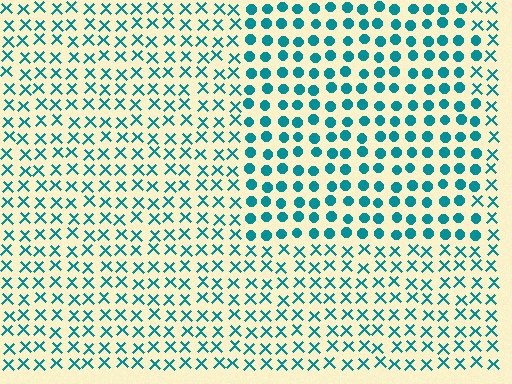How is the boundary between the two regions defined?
The boundary is defined by a change in element shape: circles inside vs. X marks outside. All elements share the same color and spacing.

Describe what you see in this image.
The image is filled with small teal elements arranged in a uniform grid. A rectangle-shaped region contains circles, while the surrounding area contains X marks. The boundary is defined purely by the change in element shape.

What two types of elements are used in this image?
The image uses circles inside the rectangle region and X marks outside it.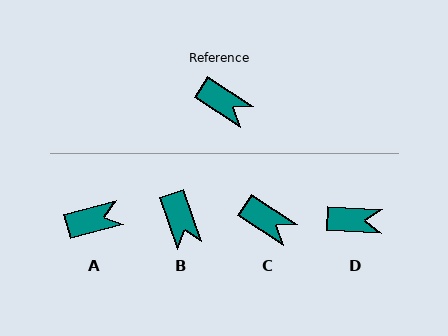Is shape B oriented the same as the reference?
No, it is off by about 39 degrees.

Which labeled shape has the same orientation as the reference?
C.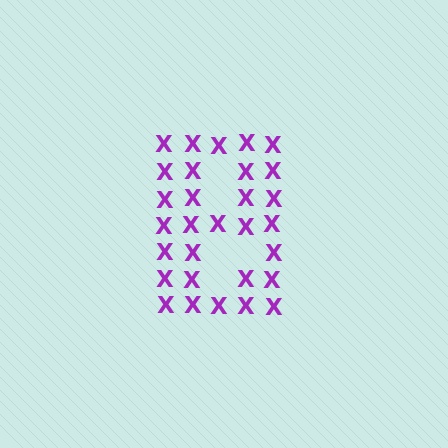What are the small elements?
The small elements are letter X's.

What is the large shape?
The large shape is the letter B.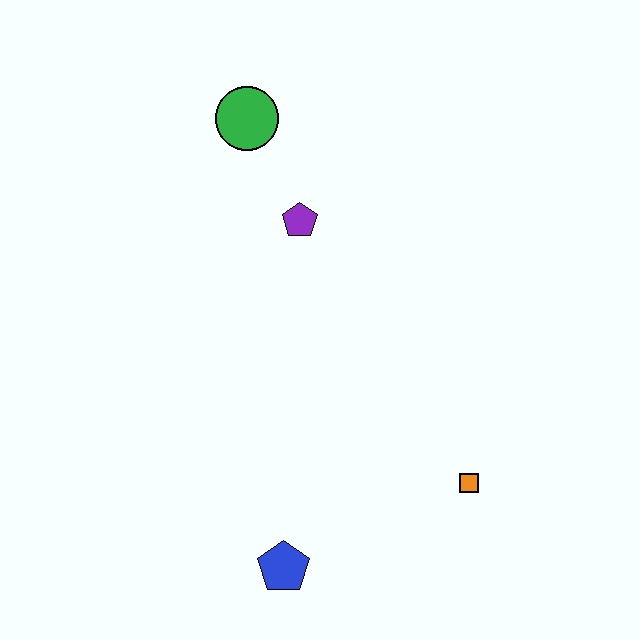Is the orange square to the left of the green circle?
No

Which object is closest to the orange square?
The blue pentagon is closest to the orange square.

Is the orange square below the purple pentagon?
Yes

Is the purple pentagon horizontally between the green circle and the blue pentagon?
No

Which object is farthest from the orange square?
The green circle is farthest from the orange square.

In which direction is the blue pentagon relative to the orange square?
The blue pentagon is to the left of the orange square.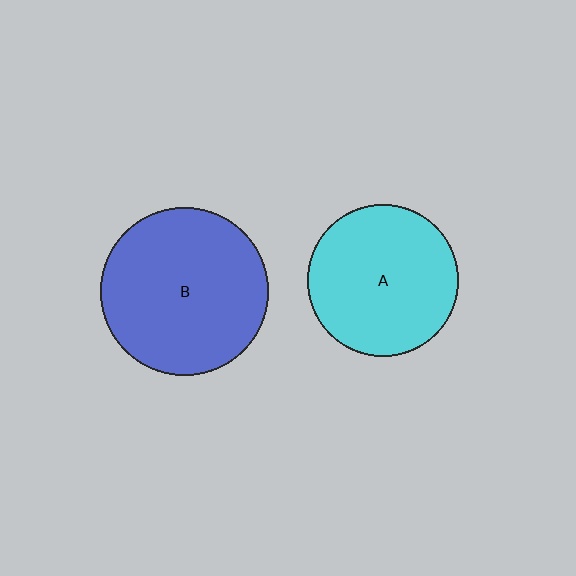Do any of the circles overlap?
No, none of the circles overlap.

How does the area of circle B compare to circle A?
Approximately 1.2 times.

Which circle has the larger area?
Circle B (blue).